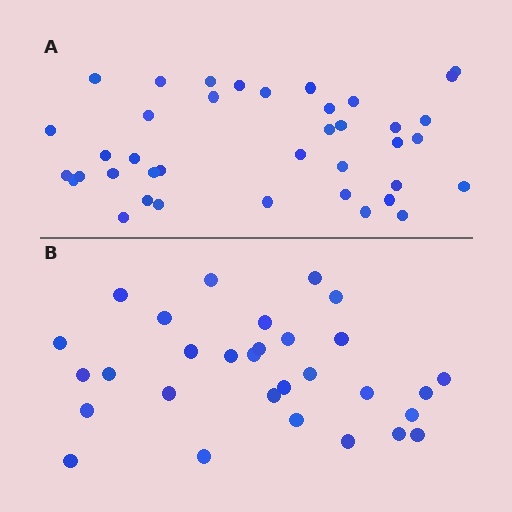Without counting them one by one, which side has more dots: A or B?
Region A (the top region) has more dots.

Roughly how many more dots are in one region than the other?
Region A has roughly 8 or so more dots than region B.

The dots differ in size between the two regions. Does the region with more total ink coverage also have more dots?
No. Region B has more total ink coverage because its dots are larger, but region A actually contains more individual dots. Total area can be misleading — the number of items is what matters here.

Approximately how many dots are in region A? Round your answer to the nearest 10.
About 40 dots. (The exact count is 39, which rounds to 40.)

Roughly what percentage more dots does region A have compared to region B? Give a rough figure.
About 30% more.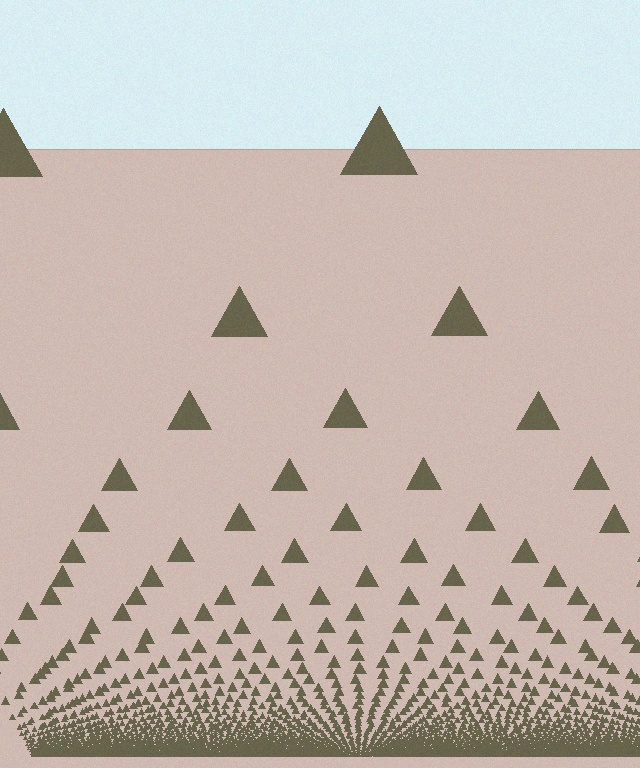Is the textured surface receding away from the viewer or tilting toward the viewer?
The surface appears to tilt toward the viewer. Texture elements get larger and sparser toward the top.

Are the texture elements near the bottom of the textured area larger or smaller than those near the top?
Smaller. The gradient is inverted — elements near the bottom are smaller and denser.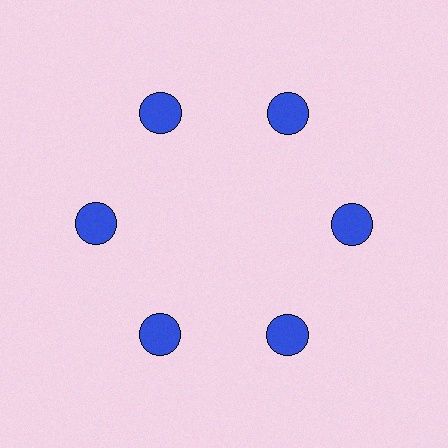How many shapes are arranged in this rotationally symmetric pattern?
There are 6 shapes, arranged in 6 groups of 1.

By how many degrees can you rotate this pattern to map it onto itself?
The pattern maps onto itself every 60 degrees of rotation.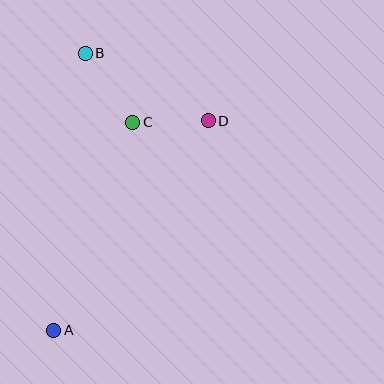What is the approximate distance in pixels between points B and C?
The distance between B and C is approximately 84 pixels.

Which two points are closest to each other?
Points C and D are closest to each other.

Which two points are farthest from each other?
Points A and B are farthest from each other.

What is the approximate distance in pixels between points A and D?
The distance between A and D is approximately 260 pixels.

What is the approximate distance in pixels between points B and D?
The distance between B and D is approximately 140 pixels.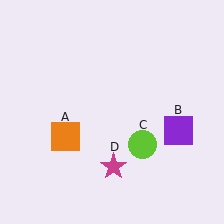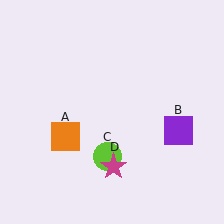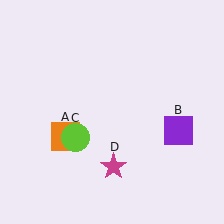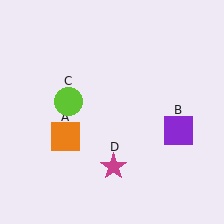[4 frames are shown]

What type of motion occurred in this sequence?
The lime circle (object C) rotated clockwise around the center of the scene.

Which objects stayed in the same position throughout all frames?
Orange square (object A) and purple square (object B) and magenta star (object D) remained stationary.